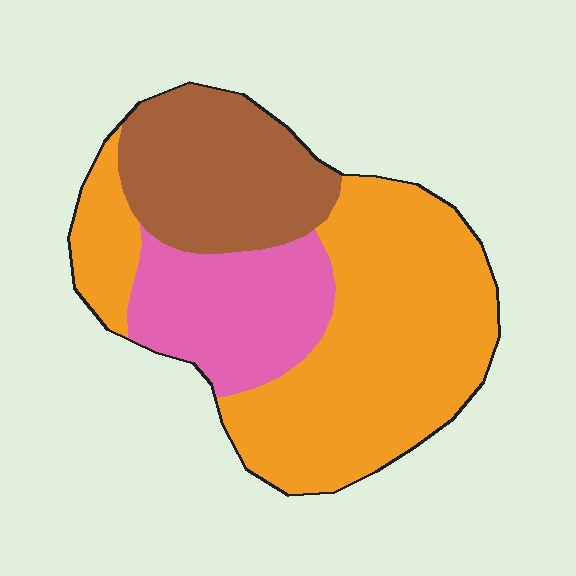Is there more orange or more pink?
Orange.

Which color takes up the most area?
Orange, at roughly 55%.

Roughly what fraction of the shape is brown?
Brown covers around 25% of the shape.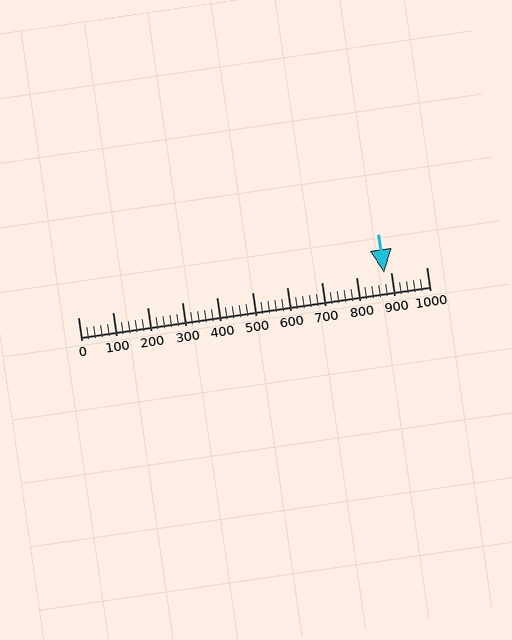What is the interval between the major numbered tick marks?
The major tick marks are spaced 100 units apart.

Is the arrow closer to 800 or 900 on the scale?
The arrow is closer to 900.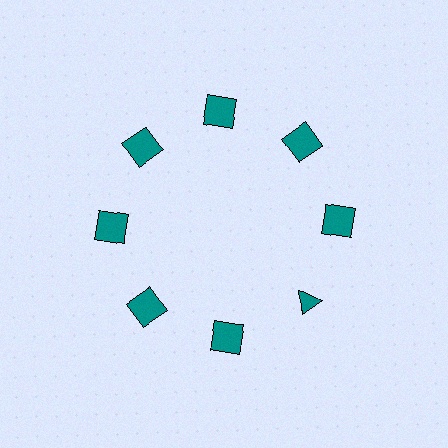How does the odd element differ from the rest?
It has a different shape: triangle instead of square.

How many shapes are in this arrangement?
There are 8 shapes arranged in a ring pattern.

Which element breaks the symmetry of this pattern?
The teal triangle at roughly the 4 o'clock position breaks the symmetry. All other shapes are teal squares.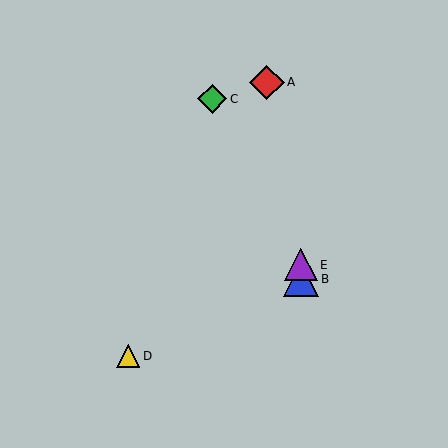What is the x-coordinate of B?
Object B is at x≈301.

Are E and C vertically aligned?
No, E is at x≈301 and C is at x≈212.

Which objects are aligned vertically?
Objects B, E are aligned vertically.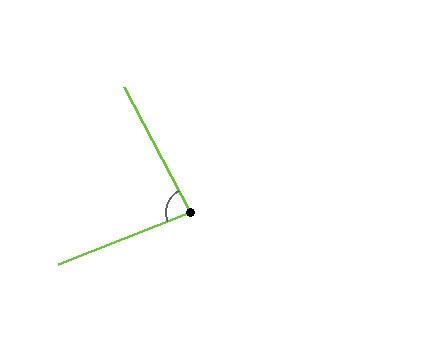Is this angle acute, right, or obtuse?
It is acute.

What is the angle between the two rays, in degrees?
Approximately 84 degrees.